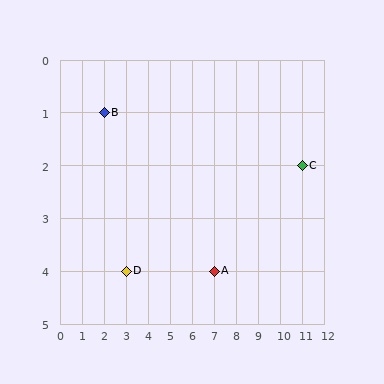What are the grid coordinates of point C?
Point C is at grid coordinates (11, 2).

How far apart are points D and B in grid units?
Points D and B are 1 column and 3 rows apart (about 3.2 grid units diagonally).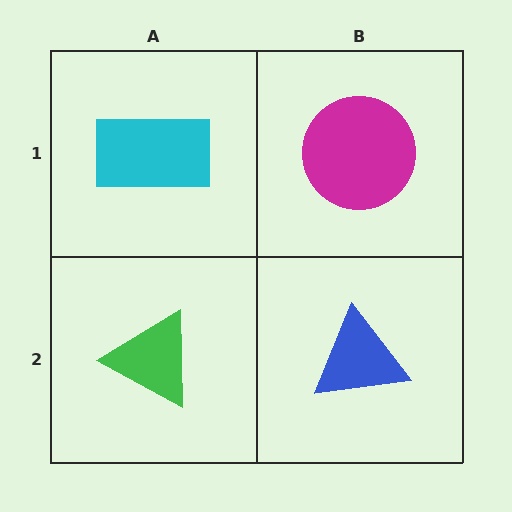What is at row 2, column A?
A green triangle.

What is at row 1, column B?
A magenta circle.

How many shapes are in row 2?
2 shapes.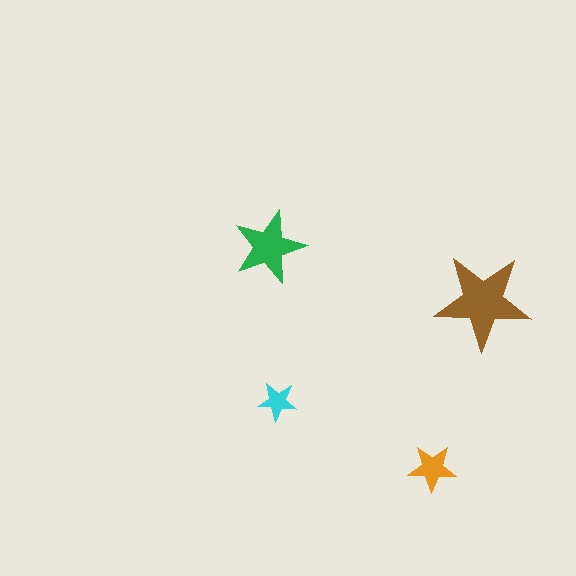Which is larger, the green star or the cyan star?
The green one.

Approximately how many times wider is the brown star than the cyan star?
About 2.5 times wider.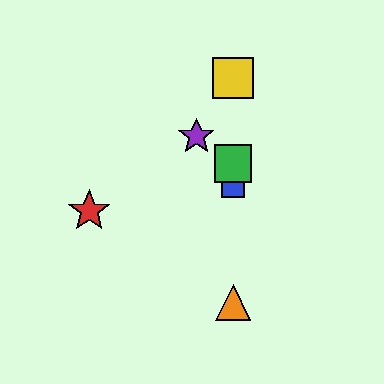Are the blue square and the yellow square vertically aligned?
Yes, both are at x≈233.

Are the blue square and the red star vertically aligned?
No, the blue square is at x≈233 and the red star is at x≈89.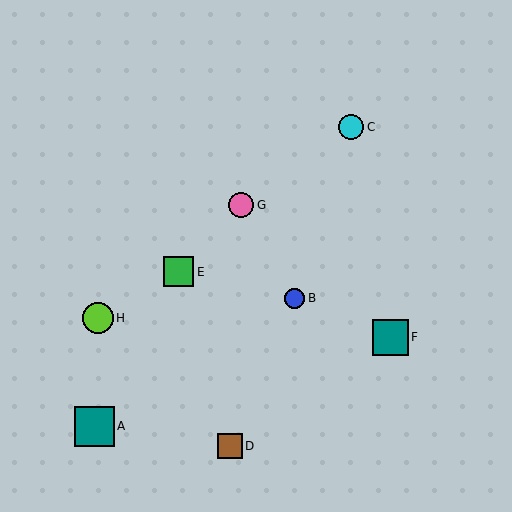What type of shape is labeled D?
Shape D is a brown square.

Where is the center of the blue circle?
The center of the blue circle is at (295, 298).